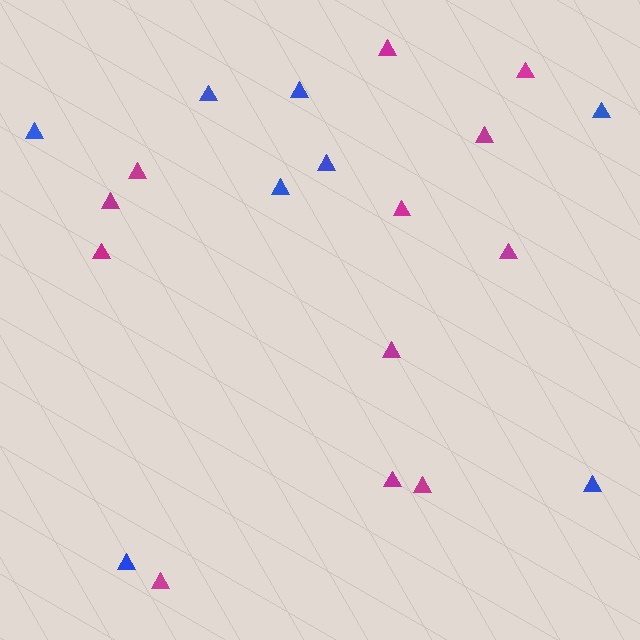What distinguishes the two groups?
There are 2 groups: one group of magenta triangles (12) and one group of blue triangles (8).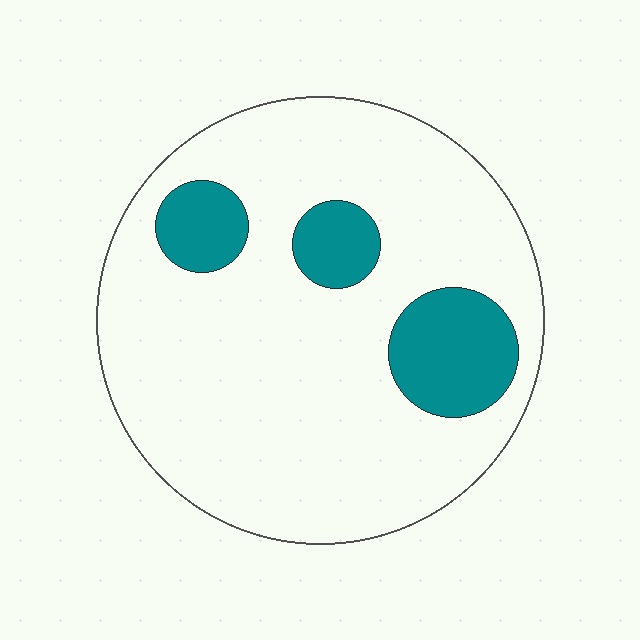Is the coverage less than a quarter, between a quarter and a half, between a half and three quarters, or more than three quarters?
Less than a quarter.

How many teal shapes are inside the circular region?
3.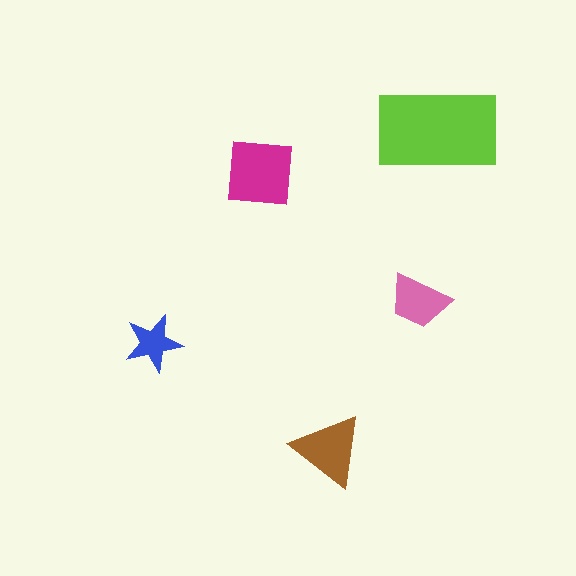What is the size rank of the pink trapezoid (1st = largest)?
4th.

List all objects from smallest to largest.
The blue star, the pink trapezoid, the brown triangle, the magenta square, the lime rectangle.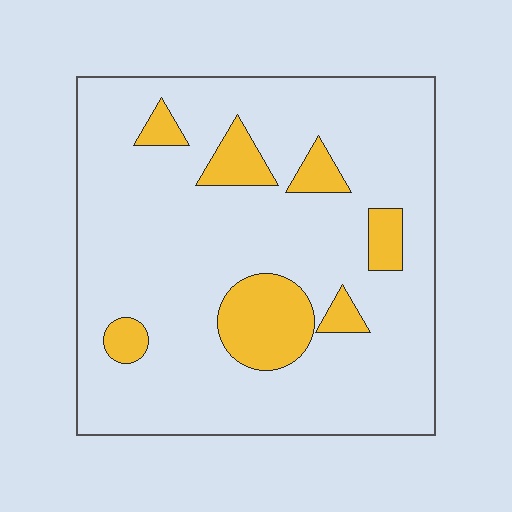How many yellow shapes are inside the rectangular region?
7.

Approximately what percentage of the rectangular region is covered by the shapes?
Approximately 15%.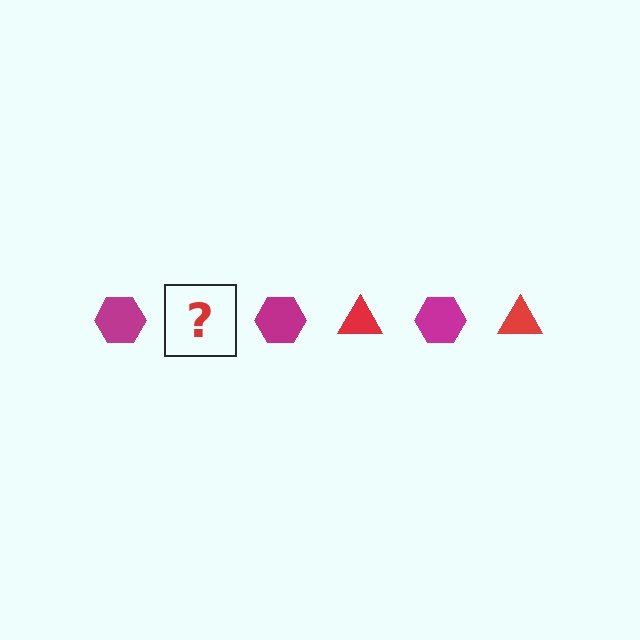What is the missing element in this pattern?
The missing element is a red triangle.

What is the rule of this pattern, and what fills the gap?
The rule is that the pattern alternates between magenta hexagon and red triangle. The gap should be filled with a red triangle.